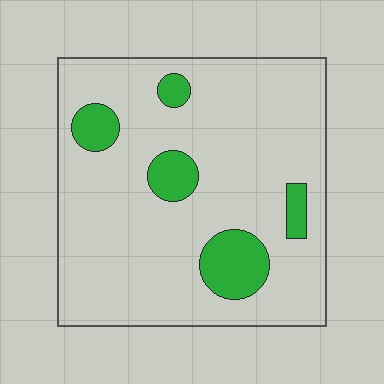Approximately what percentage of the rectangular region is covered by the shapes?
Approximately 15%.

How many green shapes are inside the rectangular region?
5.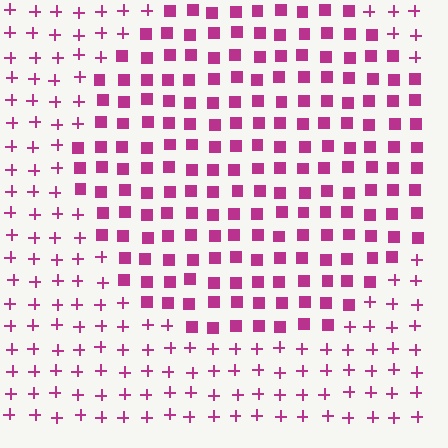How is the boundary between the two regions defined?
The boundary is defined by a change in element shape: squares inside vs. plus signs outside. All elements share the same color and spacing.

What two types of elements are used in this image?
The image uses squares inside the circle region and plus signs outside it.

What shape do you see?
I see a circle.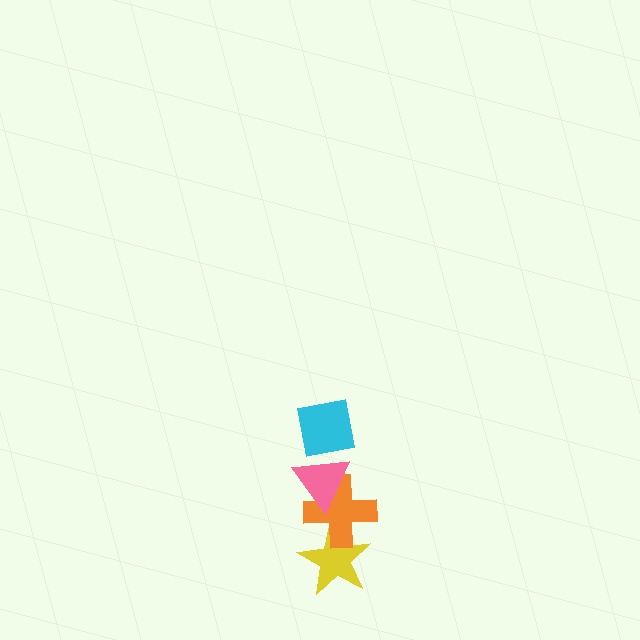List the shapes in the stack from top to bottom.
From top to bottom: the cyan square, the pink triangle, the orange cross, the yellow star.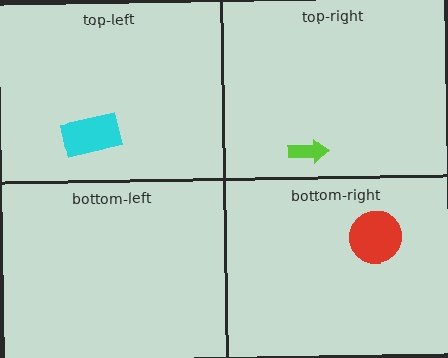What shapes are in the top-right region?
The lime arrow.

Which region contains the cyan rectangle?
The top-left region.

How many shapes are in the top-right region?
1.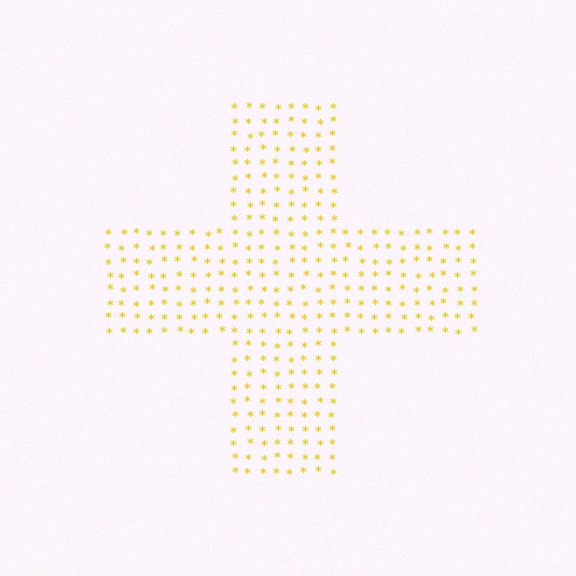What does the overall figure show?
The overall figure shows a cross.